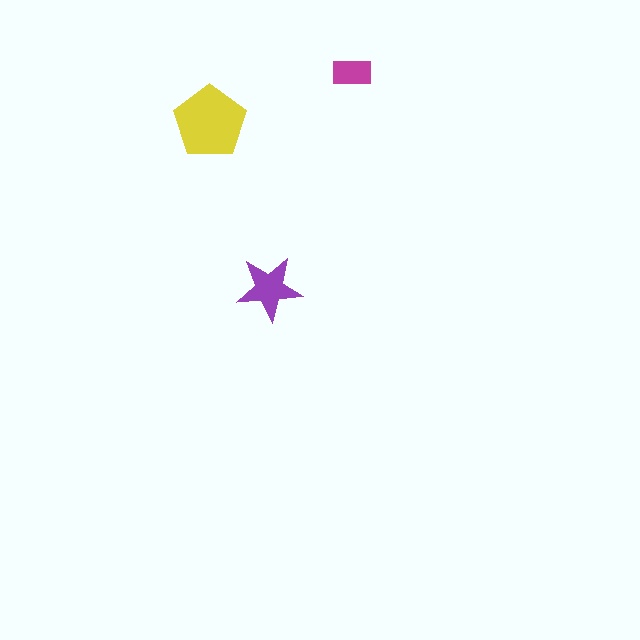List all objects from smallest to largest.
The magenta rectangle, the purple star, the yellow pentagon.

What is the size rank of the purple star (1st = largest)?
2nd.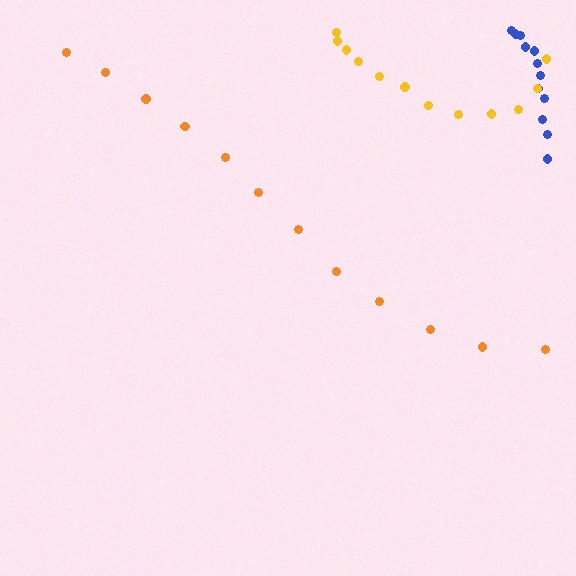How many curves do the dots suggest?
There are 3 distinct paths.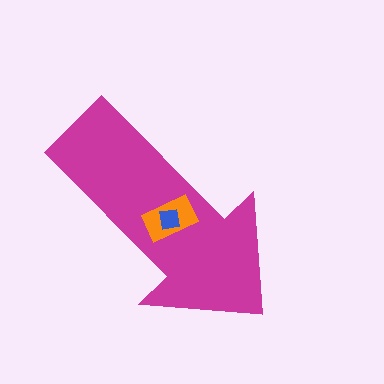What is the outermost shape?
The magenta arrow.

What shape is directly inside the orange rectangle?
The blue square.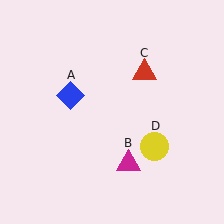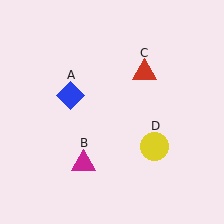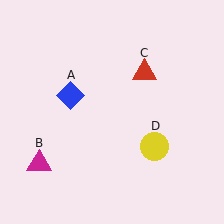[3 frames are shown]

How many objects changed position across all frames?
1 object changed position: magenta triangle (object B).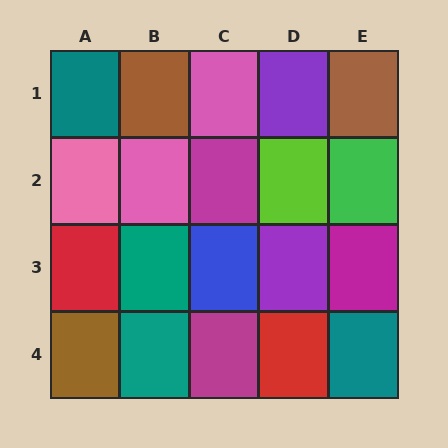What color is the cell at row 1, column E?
Brown.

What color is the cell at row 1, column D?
Purple.